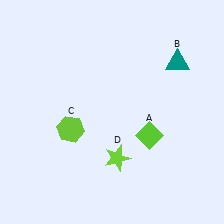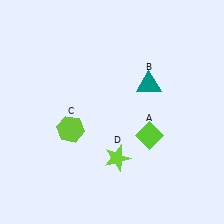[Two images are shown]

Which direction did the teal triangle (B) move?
The teal triangle (B) moved left.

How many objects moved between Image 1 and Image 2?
1 object moved between the two images.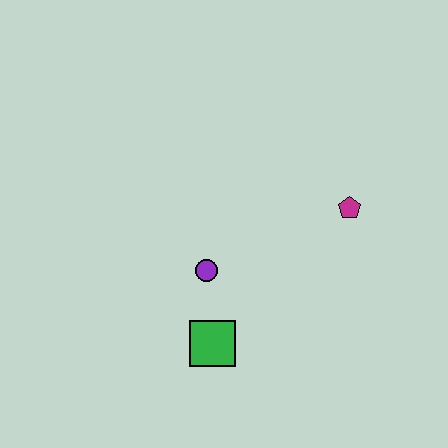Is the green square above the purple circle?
No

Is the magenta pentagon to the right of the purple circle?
Yes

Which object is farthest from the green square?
The magenta pentagon is farthest from the green square.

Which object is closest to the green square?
The purple circle is closest to the green square.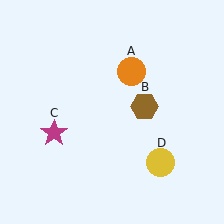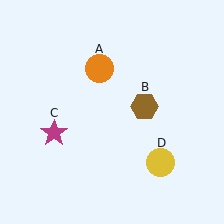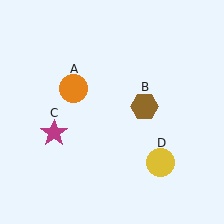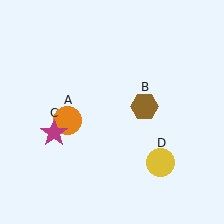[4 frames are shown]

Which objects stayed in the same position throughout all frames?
Brown hexagon (object B) and magenta star (object C) and yellow circle (object D) remained stationary.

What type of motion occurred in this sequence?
The orange circle (object A) rotated counterclockwise around the center of the scene.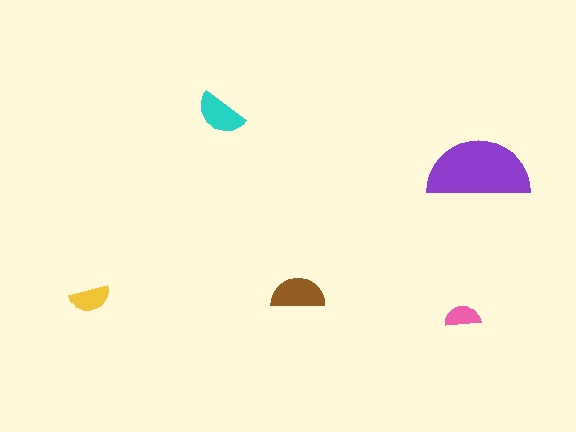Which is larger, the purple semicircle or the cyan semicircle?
The purple one.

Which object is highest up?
The cyan semicircle is topmost.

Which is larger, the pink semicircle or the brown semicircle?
The brown one.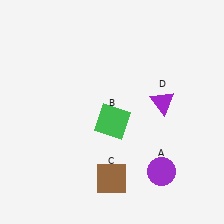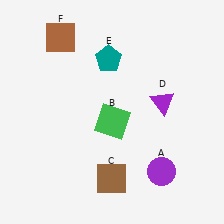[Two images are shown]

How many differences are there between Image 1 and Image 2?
There are 2 differences between the two images.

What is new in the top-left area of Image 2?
A brown square (F) was added in the top-left area of Image 2.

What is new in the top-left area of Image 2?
A teal pentagon (E) was added in the top-left area of Image 2.